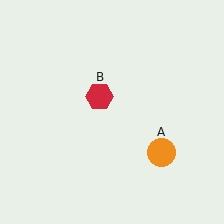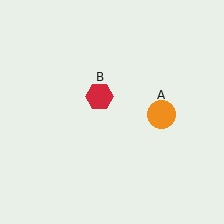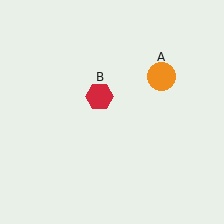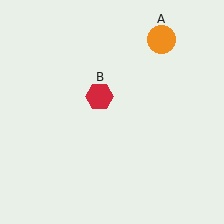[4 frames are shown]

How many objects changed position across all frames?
1 object changed position: orange circle (object A).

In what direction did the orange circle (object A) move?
The orange circle (object A) moved up.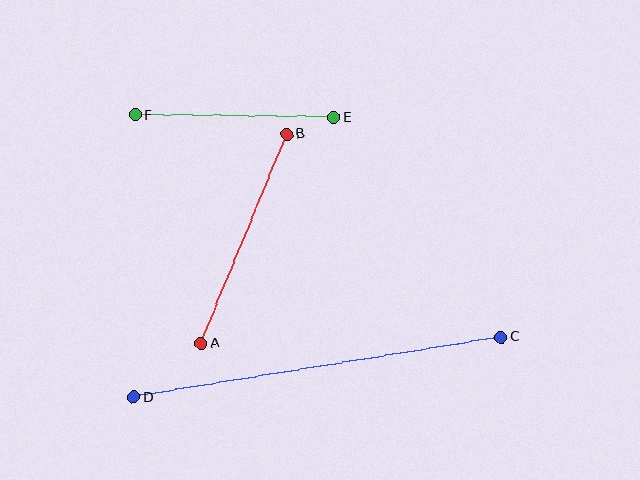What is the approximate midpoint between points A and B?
The midpoint is at approximately (244, 239) pixels.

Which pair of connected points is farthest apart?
Points C and D are farthest apart.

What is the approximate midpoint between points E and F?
The midpoint is at approximately (235, 116) pixels.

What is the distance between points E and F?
The distance is approximately 199 pixels.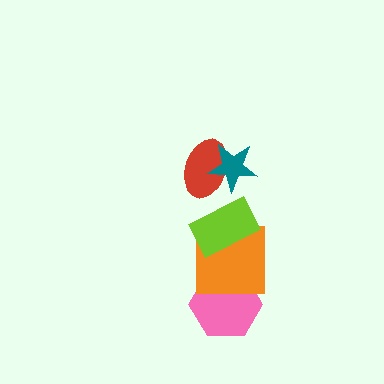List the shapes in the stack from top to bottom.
From top to bottom: the teal star, the red ellipse, the lime rectangle, the orange square, the pink hexagon.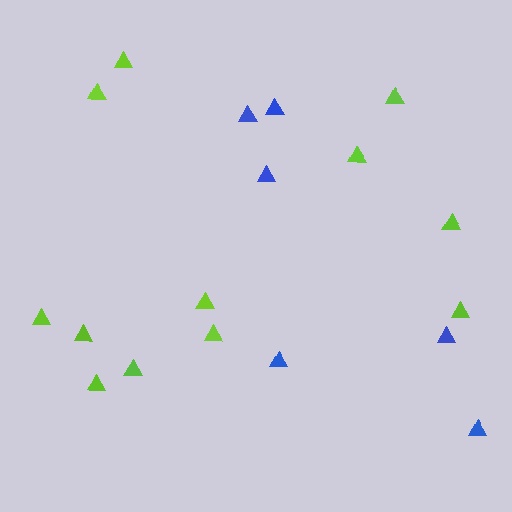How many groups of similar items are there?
There are 2 groups: one group of lime triangles (12) and one group of blue triangles (6).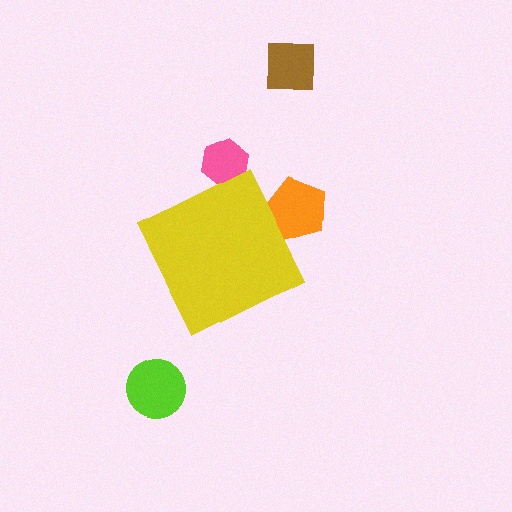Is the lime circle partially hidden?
No, the lime circle is fully visible.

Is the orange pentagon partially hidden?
Yes, the orange pentagon is partially hidden behind the yellow diamond.